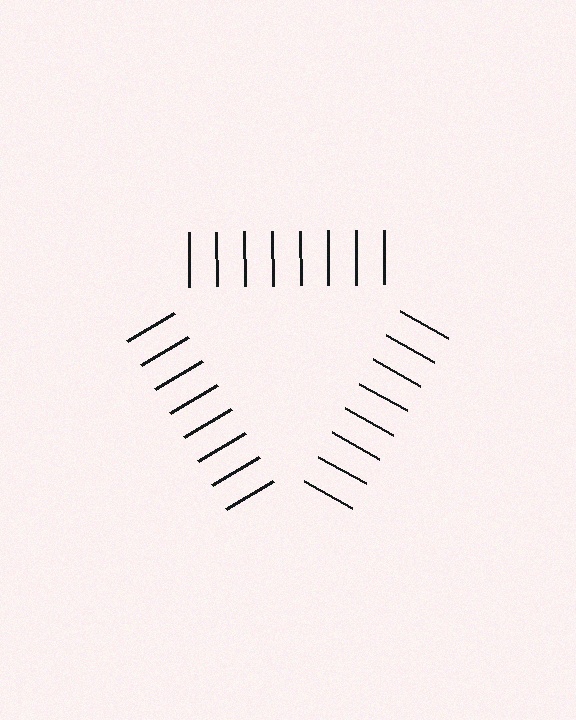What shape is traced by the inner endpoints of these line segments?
An illusory triangle — the line segments terminate on its edges but no continuous stroke is drawn.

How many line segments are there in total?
24 — 8 along each of the 3 edges.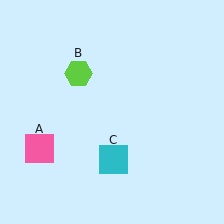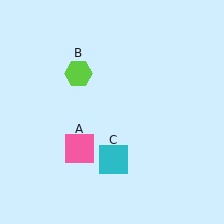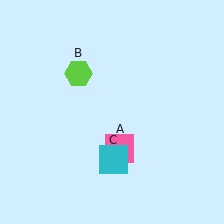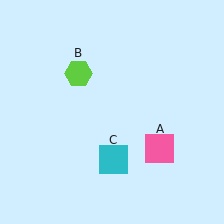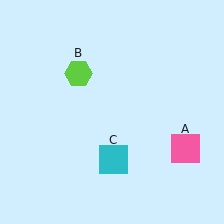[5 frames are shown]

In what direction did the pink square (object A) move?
The pink square (object A) moved right.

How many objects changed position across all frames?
1 object changed position: pink square (object A).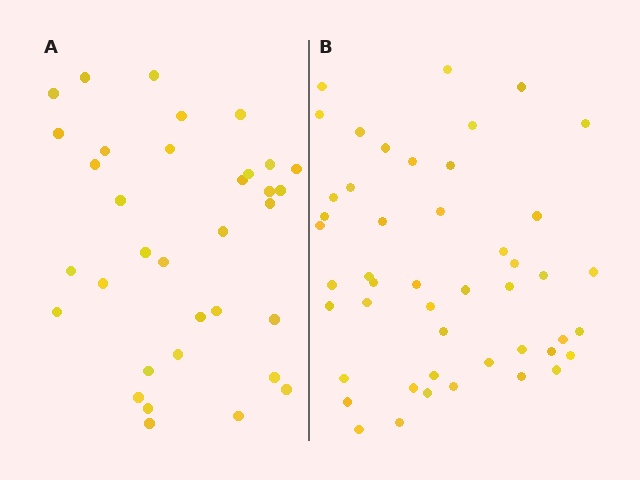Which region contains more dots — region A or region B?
Region B (the right region) has more dots.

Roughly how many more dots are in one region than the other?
Region B has approximately 15 more dots than region A.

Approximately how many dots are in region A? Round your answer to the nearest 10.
About 30 dots. (The exact count is 34, which rounds to 30.)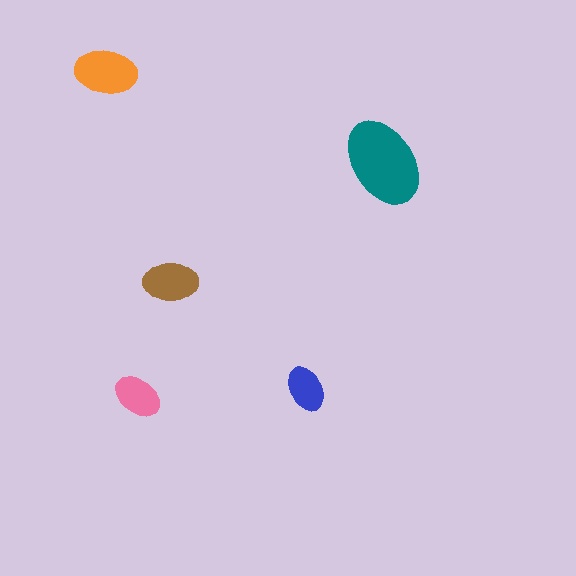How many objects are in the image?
There are 5 objects in the image.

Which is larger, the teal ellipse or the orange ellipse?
The teal one.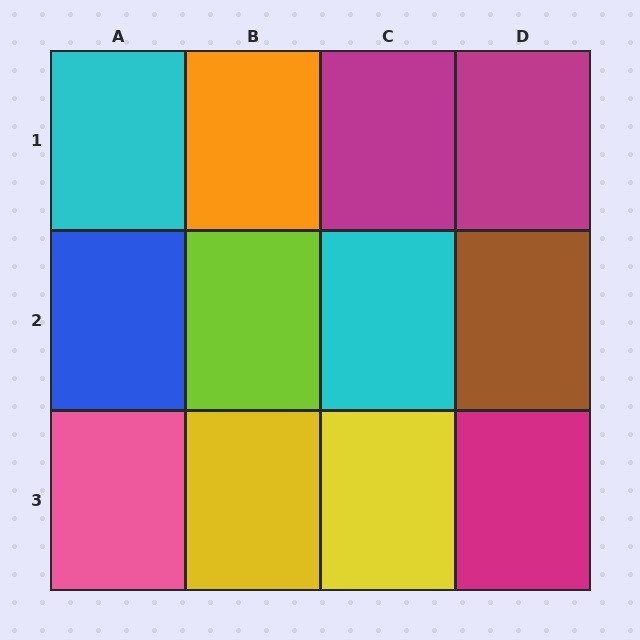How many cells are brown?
1 cell is brown.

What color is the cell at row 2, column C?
Cyan.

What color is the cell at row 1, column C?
Magenta.